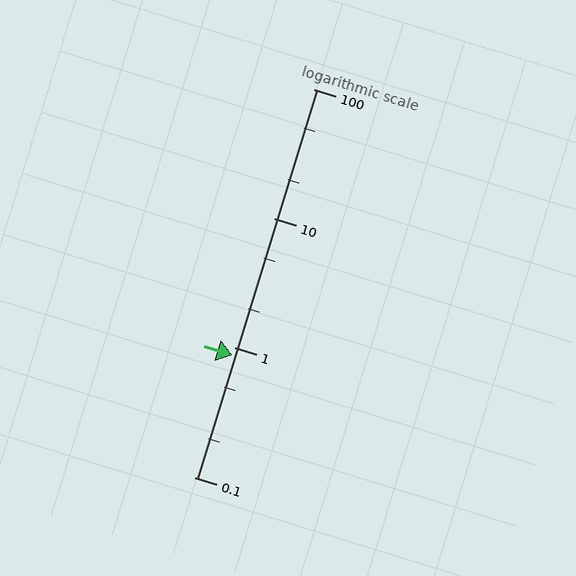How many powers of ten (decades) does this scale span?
The scale spans 3 decades, from 0.1 to 100.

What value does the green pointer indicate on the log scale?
The pointer indicates approximately 0.87.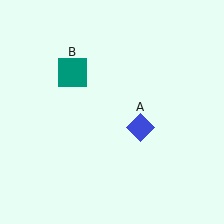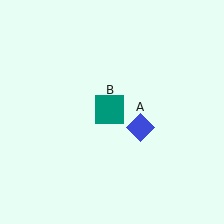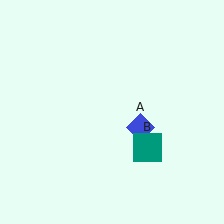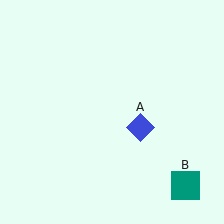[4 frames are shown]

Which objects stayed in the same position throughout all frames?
Blue diamond (object A) remained stationary.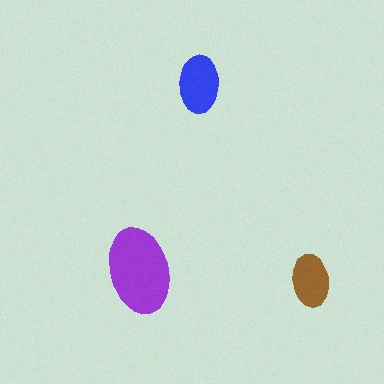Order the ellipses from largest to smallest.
the purple one, the blue one, the brown one.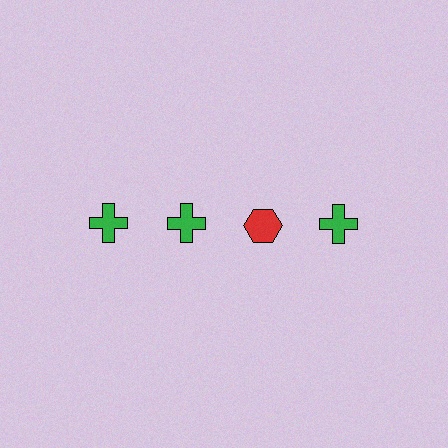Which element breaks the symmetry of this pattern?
The red hexagon in the top row, center column breaks the symmetry. All other shapes are green crosses.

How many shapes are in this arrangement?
There are 4 shapes arranged in a grid pattern.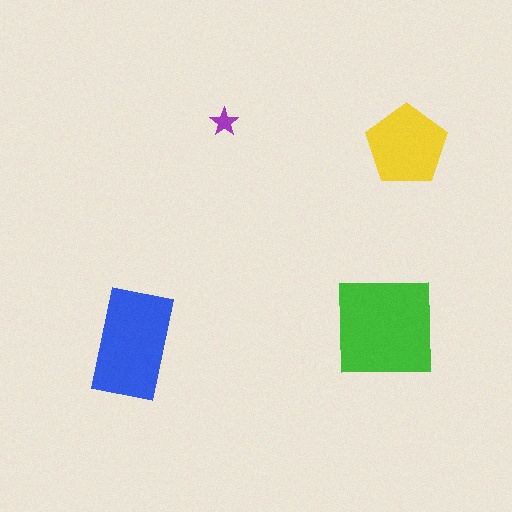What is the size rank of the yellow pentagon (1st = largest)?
3rd.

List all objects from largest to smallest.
The green square, the blue rectangle, the yellow pentagon, the purple star.